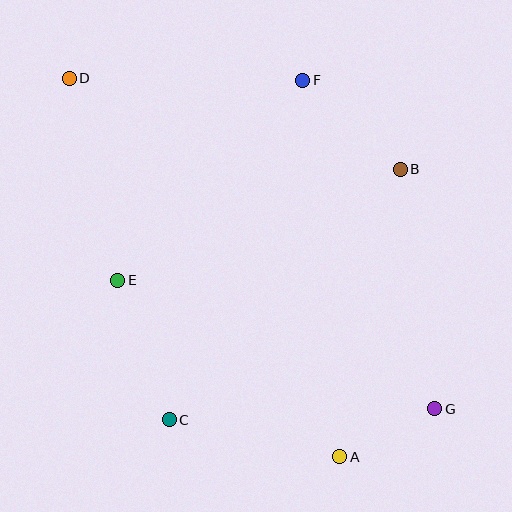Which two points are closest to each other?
Points A and G are closest to each other.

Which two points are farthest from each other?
Points D and G are farthest from each other.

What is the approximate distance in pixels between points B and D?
The distance between B and D is approximately 343 pixels.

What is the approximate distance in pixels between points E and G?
The distance between E and G is approximately 342 pixels.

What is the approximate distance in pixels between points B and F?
The distance between B and F is approximately 132 pixels.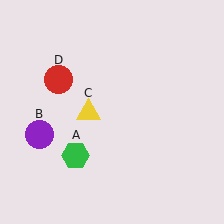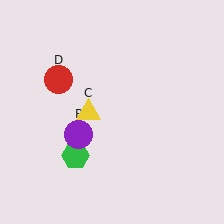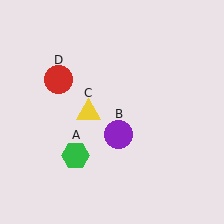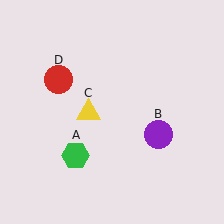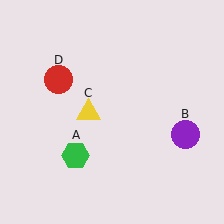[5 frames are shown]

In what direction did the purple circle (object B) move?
The purple circle (object B) moved right.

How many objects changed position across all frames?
1 object changed position: purple circle (object B).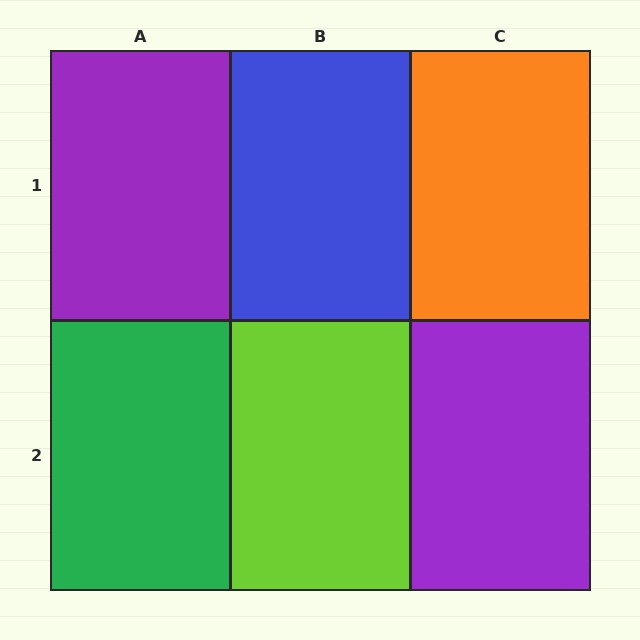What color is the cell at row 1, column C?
Orange.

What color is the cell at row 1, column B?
Blue.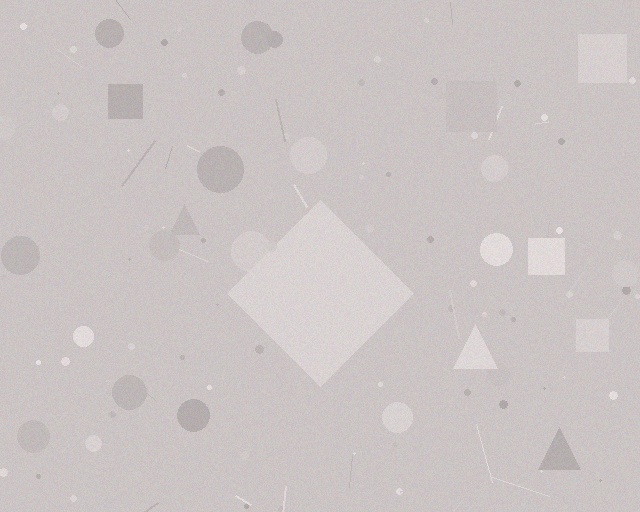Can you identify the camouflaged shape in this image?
The camouflaged shape is a diamond.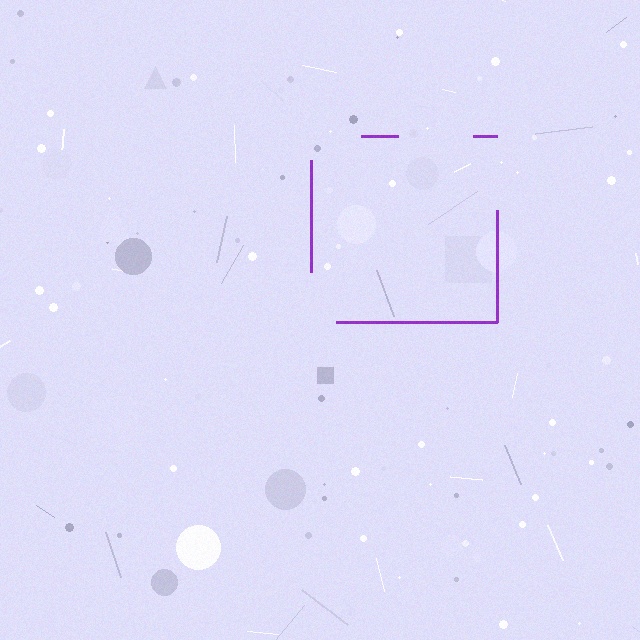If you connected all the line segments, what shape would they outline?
They would outline a square.